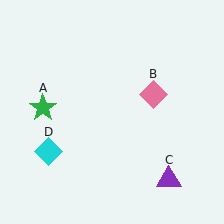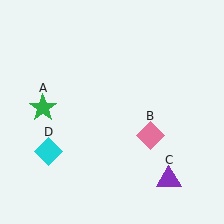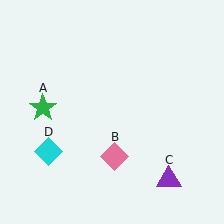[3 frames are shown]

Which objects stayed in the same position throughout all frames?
Green star (object A) and purple triangle (object C) and cyan diamond (object D) remained stationary.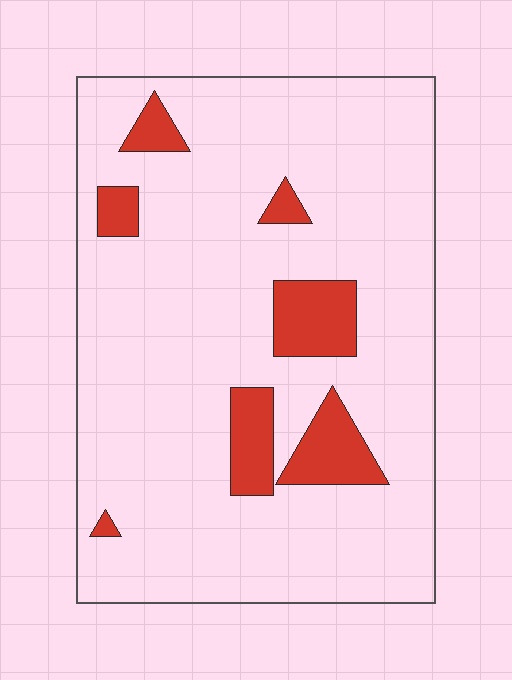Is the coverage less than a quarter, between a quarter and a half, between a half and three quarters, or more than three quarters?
Less than a quarter.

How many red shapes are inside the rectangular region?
7.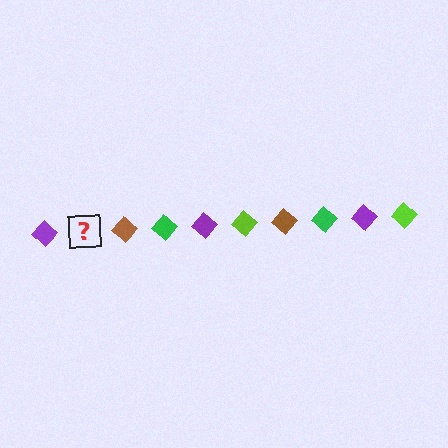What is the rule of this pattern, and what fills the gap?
The rule is that the pattern cycles through purple, lime, brown, green diamonds. The gap should be filled with a lime diamond.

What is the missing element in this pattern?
The missing element is a lime diamond.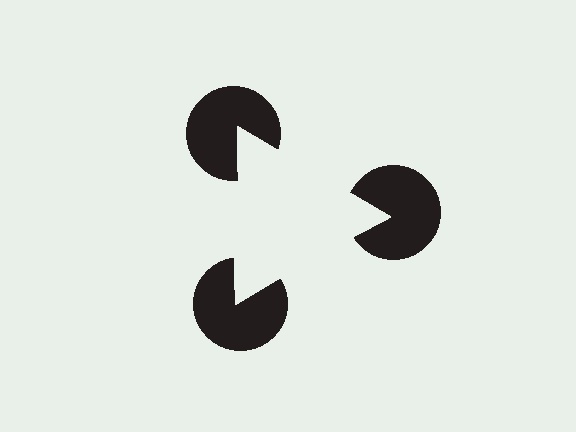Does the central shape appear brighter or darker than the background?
It typically appears slightly brighter than the background, even though no actual brightness change is drawn.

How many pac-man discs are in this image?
There are 3 — one at each vertex of the illusory triangle.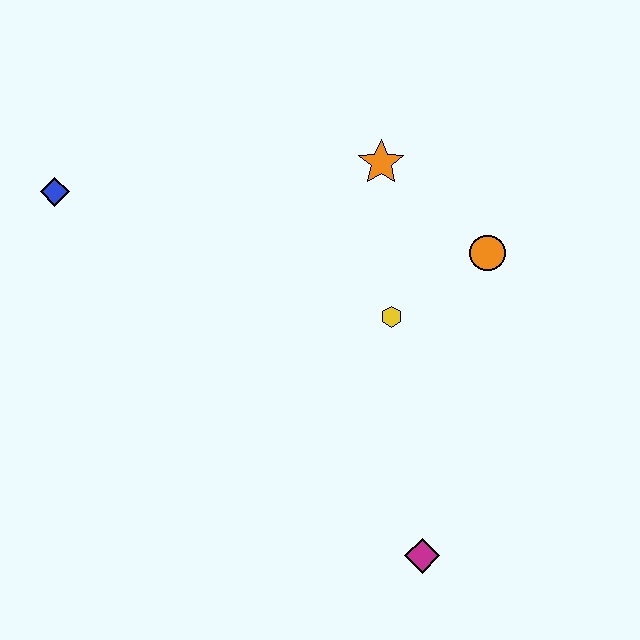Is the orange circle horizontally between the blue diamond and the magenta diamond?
No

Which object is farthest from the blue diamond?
The magenta diamond is farthest from the blue diamond.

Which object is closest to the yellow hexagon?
The orange circle is closest to the yellow hexagon.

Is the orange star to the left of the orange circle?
Yes